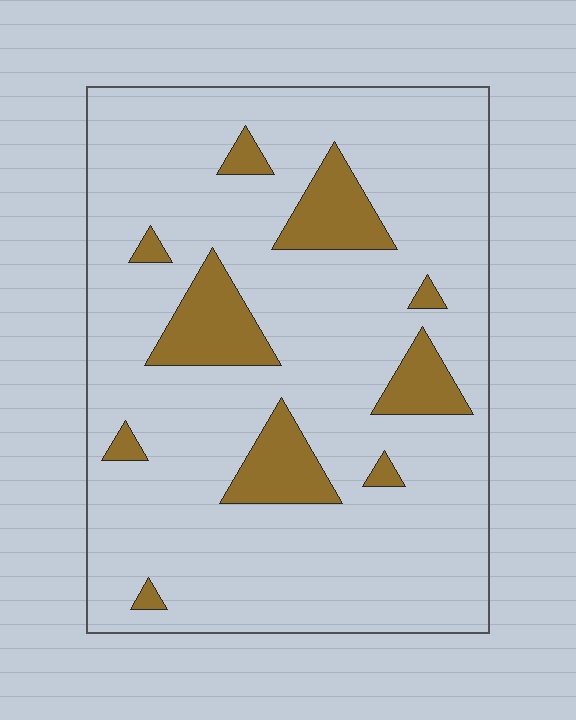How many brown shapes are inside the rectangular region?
10.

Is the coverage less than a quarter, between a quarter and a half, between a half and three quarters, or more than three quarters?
Less than a quarter.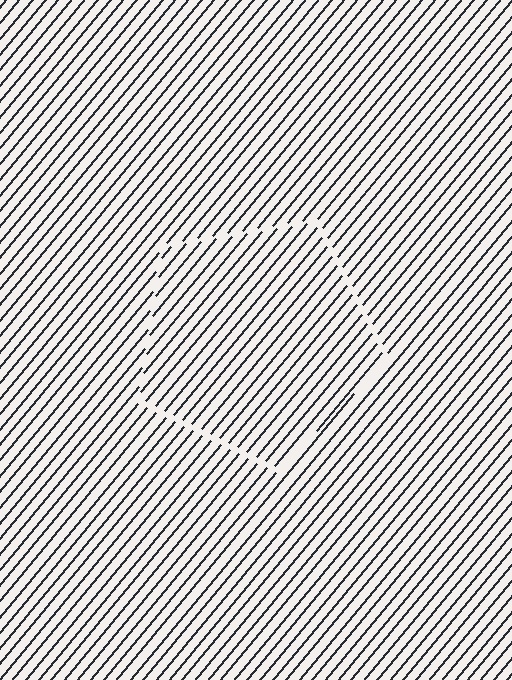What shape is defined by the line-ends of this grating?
An illusory pentagon. The interior of the shape contains the same grating, shifted by half a period — the contour is defined by the phase discontinuity where line-ends from the inner and outer gratings abut.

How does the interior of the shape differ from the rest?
The interior of the shape contains the same grating, shifted by half a period — the contour is defined by the phase discontinuity where line-ends from the inner and outer gratings abut.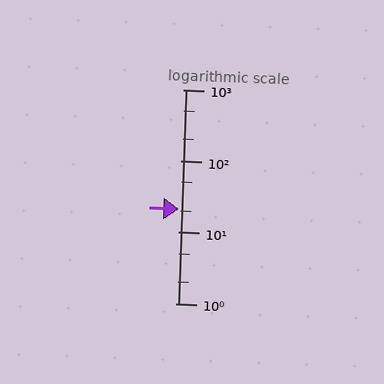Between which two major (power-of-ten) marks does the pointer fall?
The pointer is between 10 and 100.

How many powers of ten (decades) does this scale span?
The scale spans 3 decades, from 1 to 1000.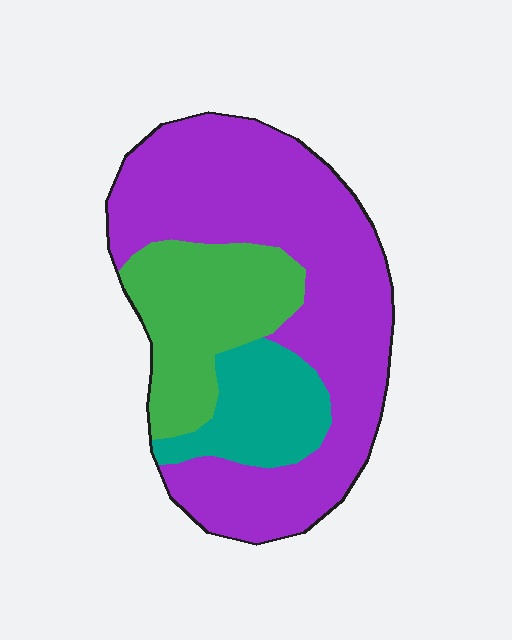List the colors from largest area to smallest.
From largest to smallest: purple, green, teal.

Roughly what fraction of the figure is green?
Green takes up about one quarter (1/4) of the figure.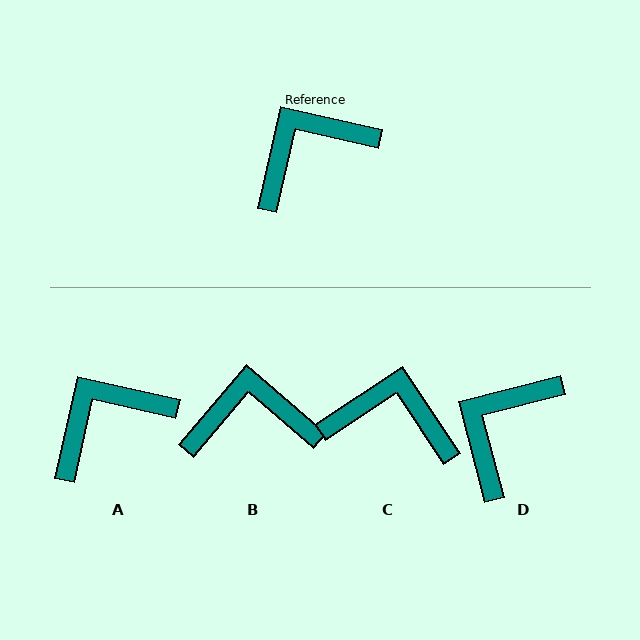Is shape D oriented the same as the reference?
No, it is off by about 27 degrees.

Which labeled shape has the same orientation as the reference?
A.